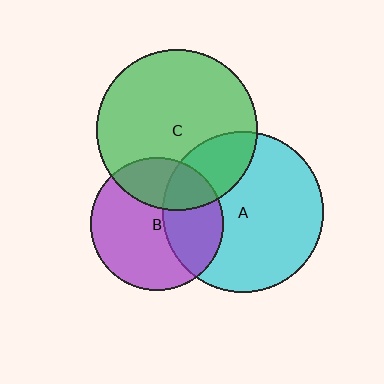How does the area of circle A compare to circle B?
Approximately 1.5 times.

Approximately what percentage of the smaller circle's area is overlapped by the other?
Approximately 35%.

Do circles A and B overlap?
Yes.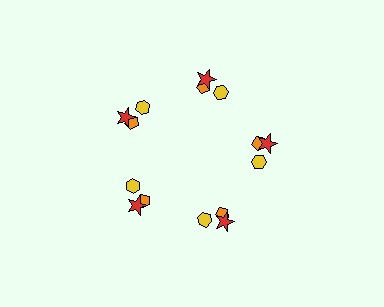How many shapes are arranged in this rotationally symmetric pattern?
There are 15 shapes, arranged in 5 groups of 3.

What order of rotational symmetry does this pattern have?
This pattern has 5-fold rotational symmetry.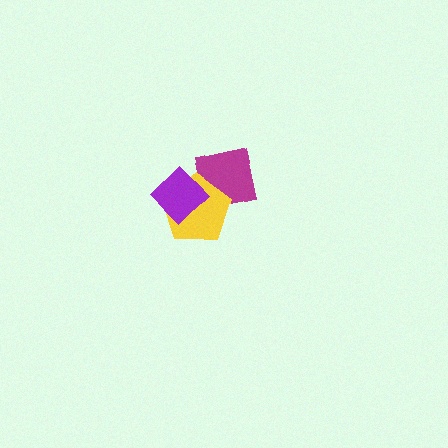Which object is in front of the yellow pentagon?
The purple diamond is in front of the yellow pentagon.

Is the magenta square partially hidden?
Yes, it is partially covered by another shape.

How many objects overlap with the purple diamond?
2 objects overlap with the purple diamond.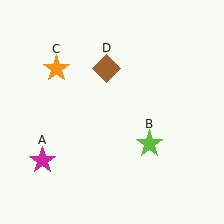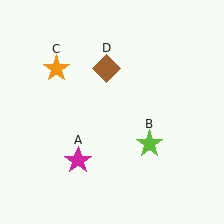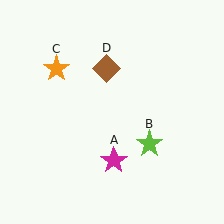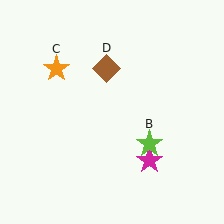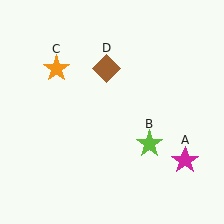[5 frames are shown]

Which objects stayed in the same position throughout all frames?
Lime star (object B) and orange star (object C) and brown diamond (object D) remained stationary.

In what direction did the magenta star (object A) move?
The magenta star (object A) moved right.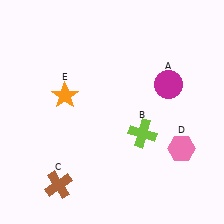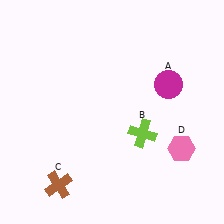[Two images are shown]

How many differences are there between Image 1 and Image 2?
There is 1 difference between the two images.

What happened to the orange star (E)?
The orange star (E) was removed in Image 2. It was in the top-left area of Image 1.